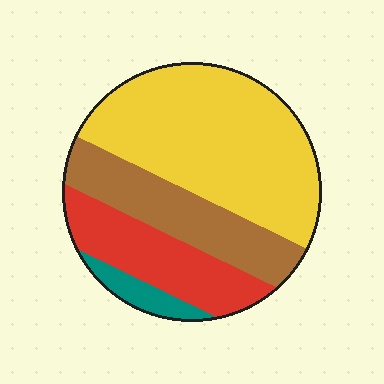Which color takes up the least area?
Teal, at roughly 5%.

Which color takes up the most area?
Yellow, at roughly 50%.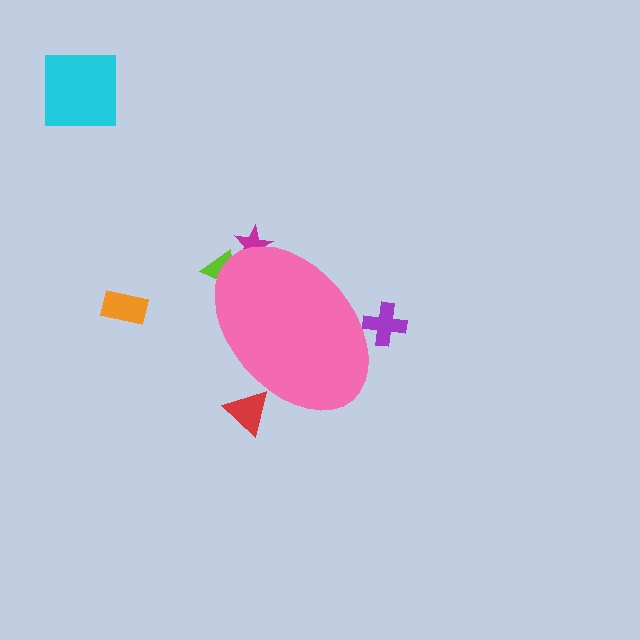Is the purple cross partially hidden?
Yes, the purple cross is partially hidden behind the pink ellipse.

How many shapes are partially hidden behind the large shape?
4 shapes are partially hidden.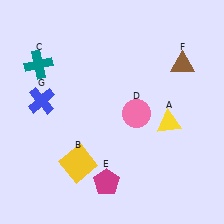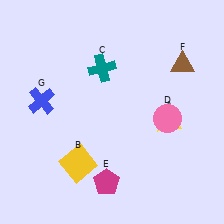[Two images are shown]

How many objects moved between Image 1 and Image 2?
2 objects moved between the two images.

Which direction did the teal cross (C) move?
The teal cross (C) moved right.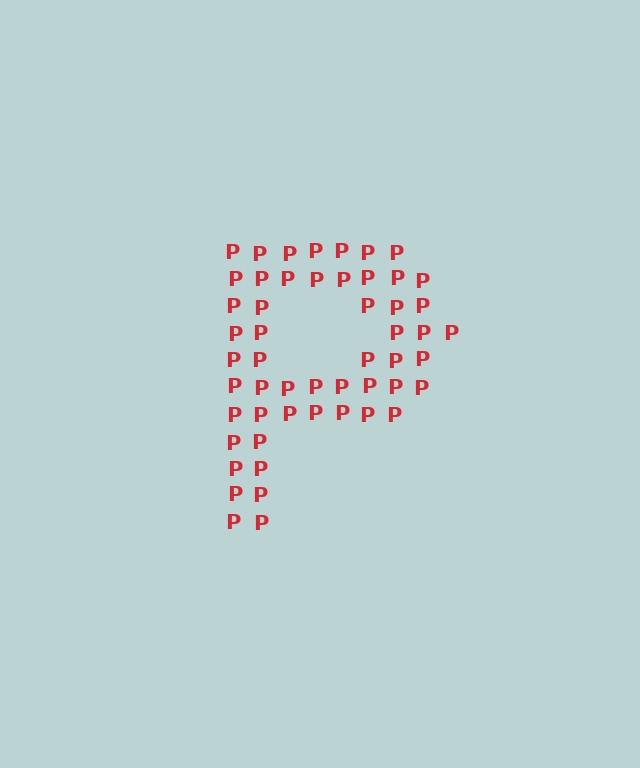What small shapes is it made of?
It is made of small letter P's.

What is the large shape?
The large shape is the letter P.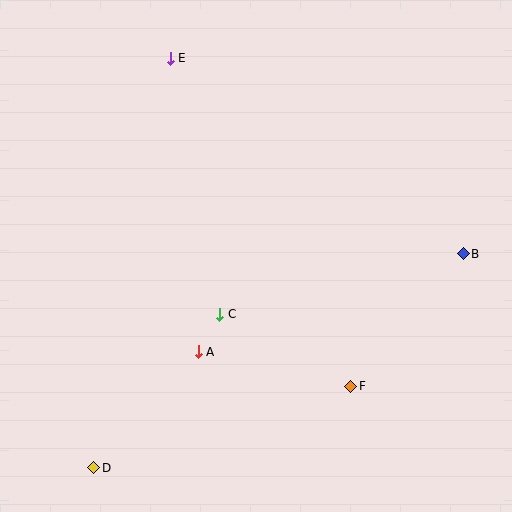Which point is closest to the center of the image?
Point C at (220, 314) is closest to the center.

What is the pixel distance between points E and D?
The distance between E and D is 416 pixels.